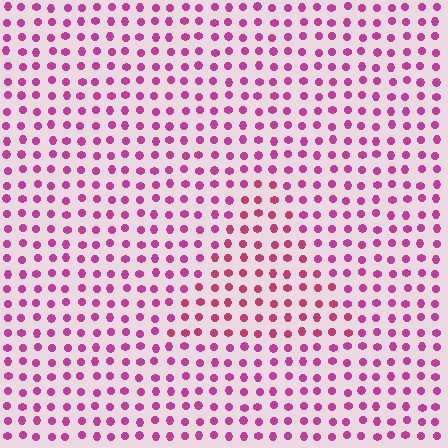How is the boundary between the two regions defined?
The boundary is defined purely by a slight shift in hue (about 20 degrees). Spacing, size, and orientation are identical on both sides.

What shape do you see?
I see a triangle.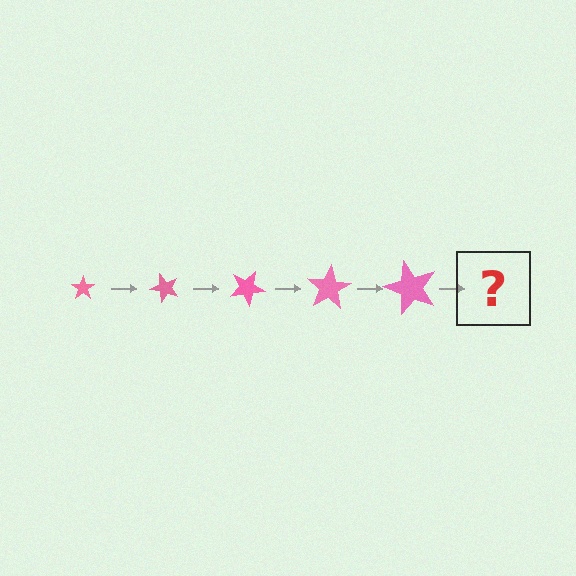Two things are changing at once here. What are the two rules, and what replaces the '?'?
The two rules are that the star grows larger each step and it rotates 50 degrees each step. The '?' should be a star, larger than the previous one and rotated 250 degrees from the start.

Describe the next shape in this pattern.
It should be a star, larger than the previous one and rotated 250 degrees from the start.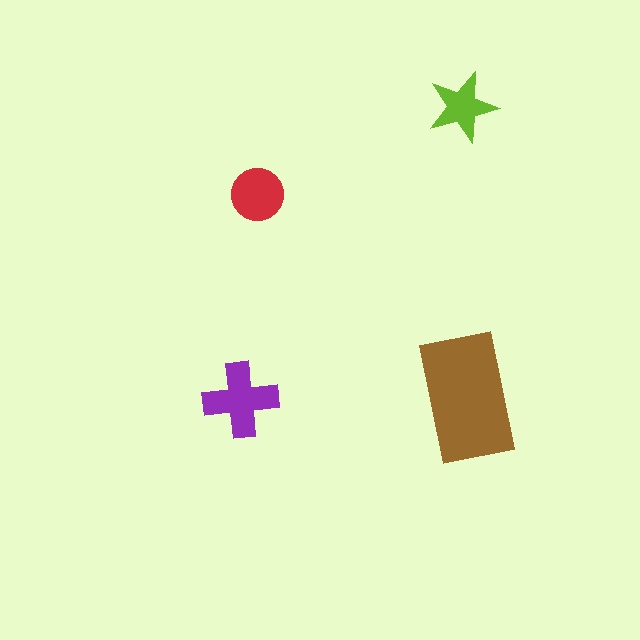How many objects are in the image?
There are 4 objects in the image.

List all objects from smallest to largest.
The lime star, the red circle, the purple cross, the brown rectangle.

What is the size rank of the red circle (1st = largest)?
3rd.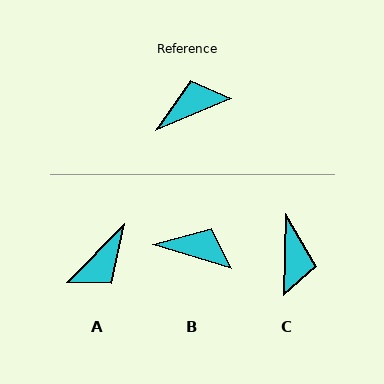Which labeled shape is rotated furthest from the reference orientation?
A, about 158 degrees away.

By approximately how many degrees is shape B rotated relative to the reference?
Approximately 40 degrees clockwise.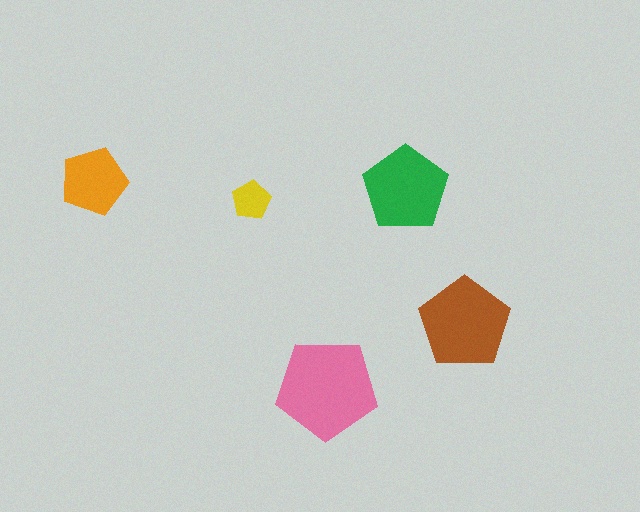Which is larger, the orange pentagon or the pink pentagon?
The pink one.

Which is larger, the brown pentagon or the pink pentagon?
The pink one.